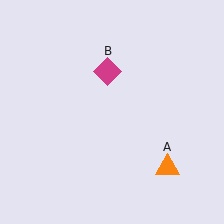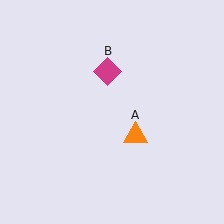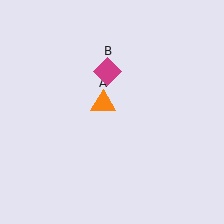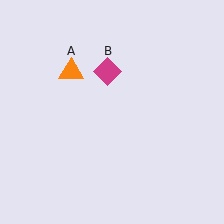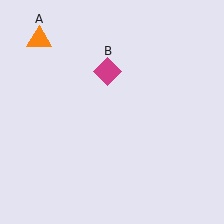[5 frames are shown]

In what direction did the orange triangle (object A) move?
The orange triangle (object A) moved up and to the left.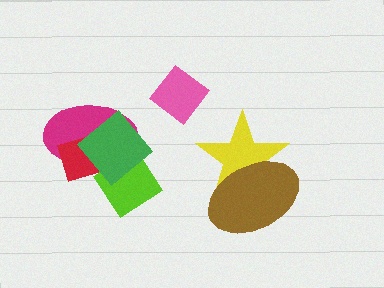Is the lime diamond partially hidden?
Yes, it is partially covered by another shape.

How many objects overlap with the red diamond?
3 objects overlap with the red diamond.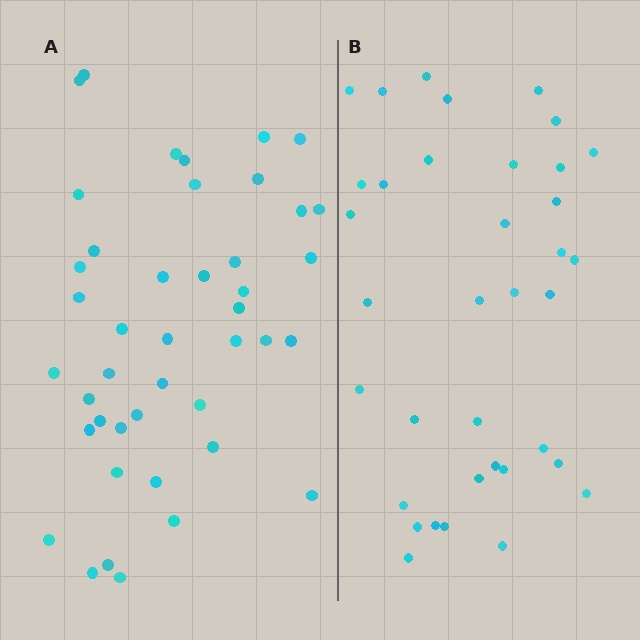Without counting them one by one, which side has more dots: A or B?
Region A (the left region) has more dots.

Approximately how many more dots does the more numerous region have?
Region A has roughly 8 or so more dots than region B.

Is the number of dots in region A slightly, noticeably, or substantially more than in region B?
Region A has only slightly more — the two regions are fairly close. The ratio is roughly 1.2 to 1.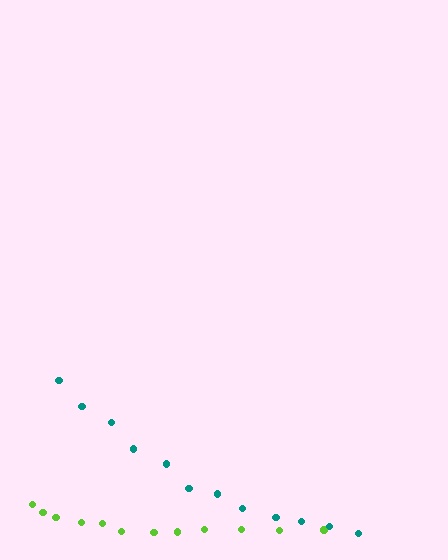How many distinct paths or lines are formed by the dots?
There are 2 distinct paths.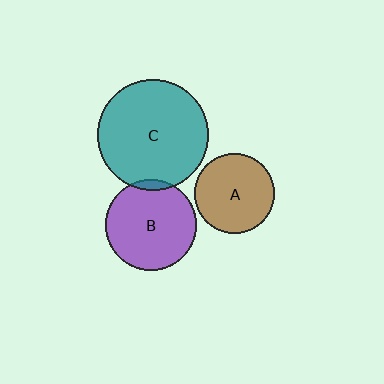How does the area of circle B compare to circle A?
Approximately 1.3 times.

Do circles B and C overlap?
Yes.